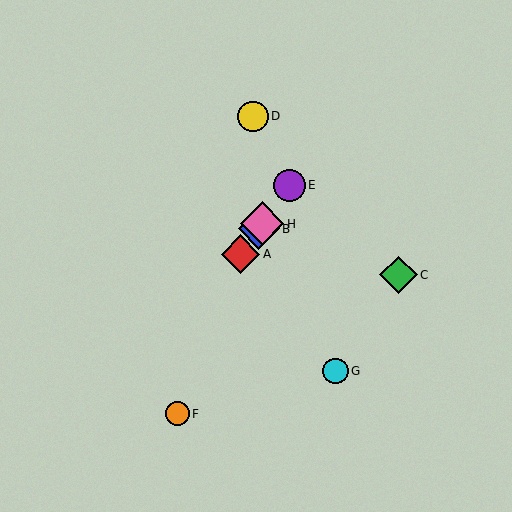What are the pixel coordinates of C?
Object C is at (399, 275).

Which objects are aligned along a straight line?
Objects A, B, E, H are aligned along a straight line.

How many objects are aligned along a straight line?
4 objects (A, B, E, H) are aligned along a straight line.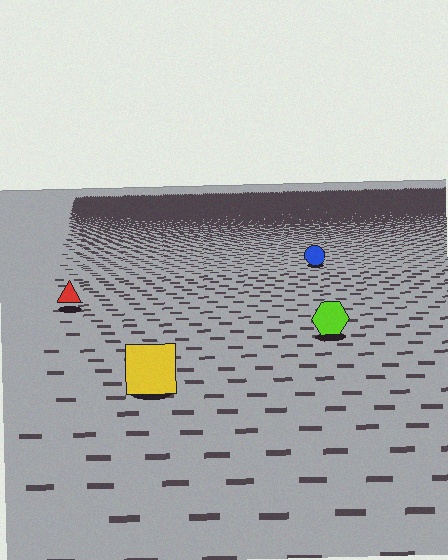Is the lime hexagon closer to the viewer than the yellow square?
No. The yellow square is closer — you can tell from the texture gradient: the ground texture is coarser near it.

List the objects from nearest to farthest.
From nearest to farthest: the yellow square, the lime hexagon, the red triangle, the blue circle.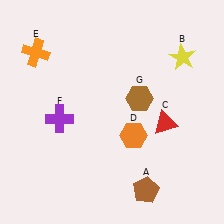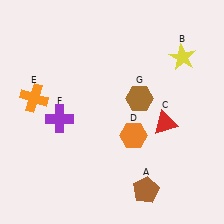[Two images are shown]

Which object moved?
The orange cross (E) moved down.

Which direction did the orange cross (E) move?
The orange cross (E) moved down.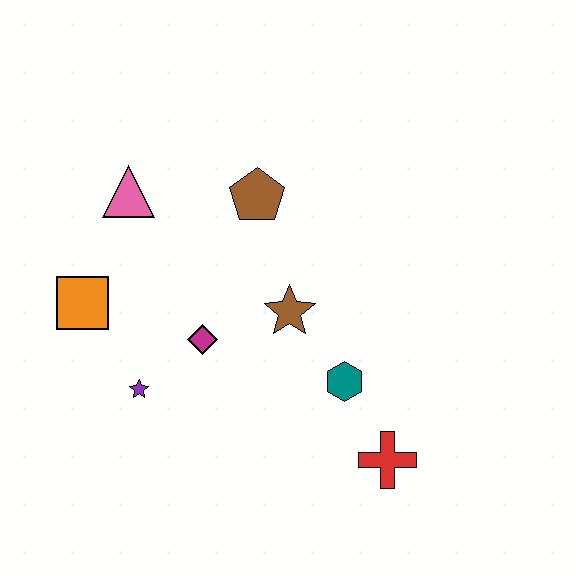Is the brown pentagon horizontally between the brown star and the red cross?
No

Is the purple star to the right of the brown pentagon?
No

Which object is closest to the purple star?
The magenta diamond is closest to the purple star.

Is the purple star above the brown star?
No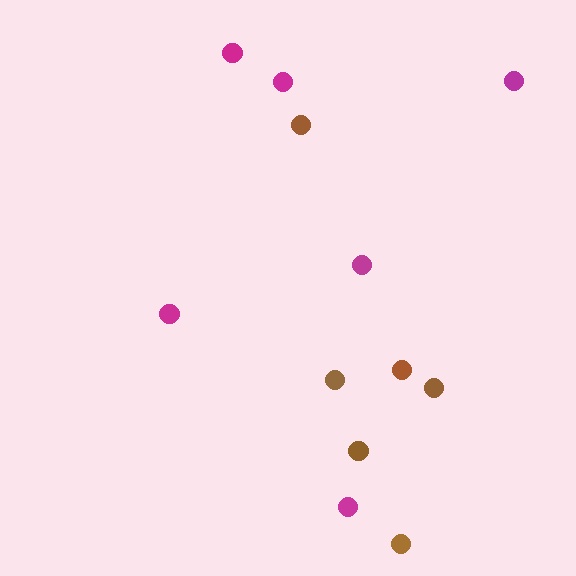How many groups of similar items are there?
There are 2 groups: one group of brown circles (6) and one group of magenta circles (6).